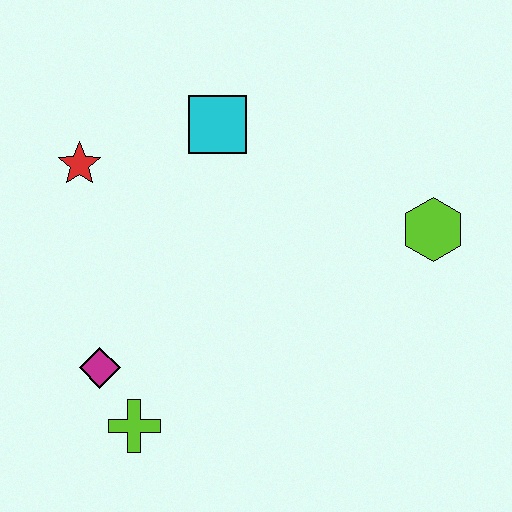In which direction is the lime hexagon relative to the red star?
The lime hexagon is to the right of the red star.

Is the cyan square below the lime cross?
No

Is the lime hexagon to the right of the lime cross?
Yes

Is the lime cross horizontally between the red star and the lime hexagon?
Yes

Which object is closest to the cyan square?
The red star is closest to the cyan square.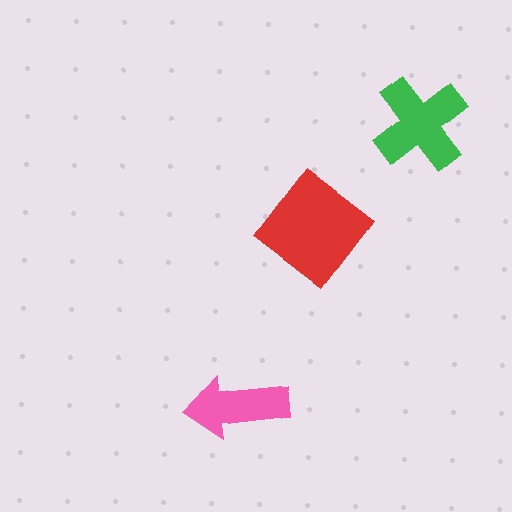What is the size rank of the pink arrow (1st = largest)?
3rd.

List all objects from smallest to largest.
The pink arrow, the green cross, the red diamond.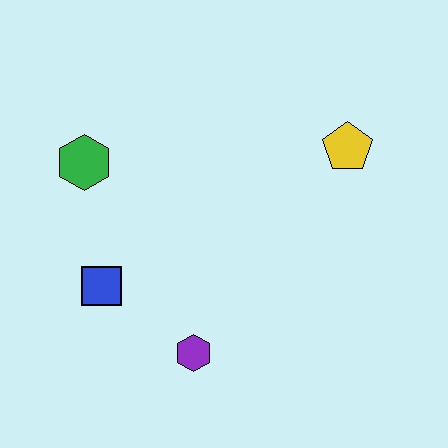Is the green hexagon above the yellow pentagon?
No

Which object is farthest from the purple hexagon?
The yellow pentagon is farthest from the purple hexagon.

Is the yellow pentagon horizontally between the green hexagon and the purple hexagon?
No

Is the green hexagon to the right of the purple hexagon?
No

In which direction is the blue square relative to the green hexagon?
The blue square is below the green hexagon.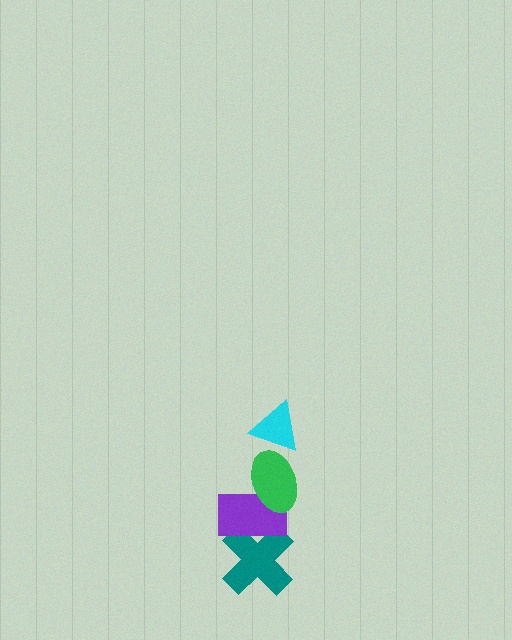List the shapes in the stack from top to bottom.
From top to bottom: the cyan triangle, the green ellipse, the purple rectangle, the teal cross.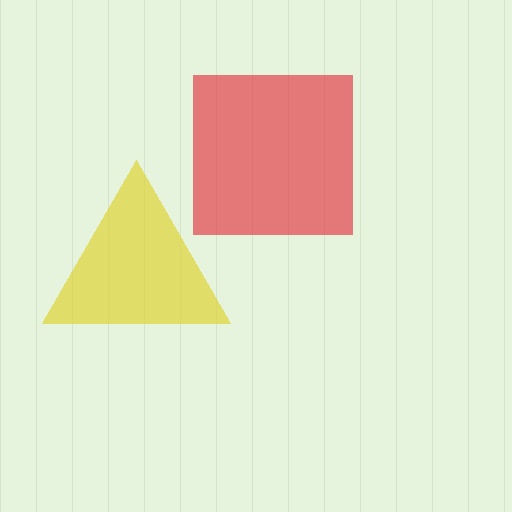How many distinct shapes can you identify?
There are 2 distinct shapes: a red square, a yellow triangle.